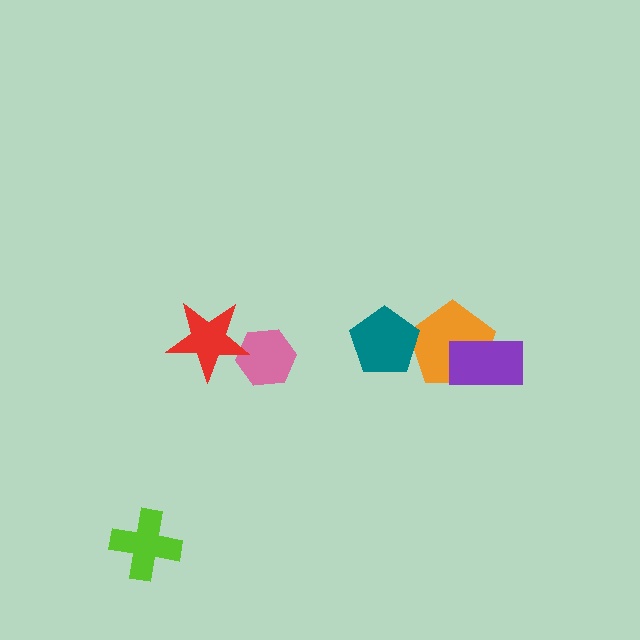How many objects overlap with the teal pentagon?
1 object overlaps with the teal pentagon.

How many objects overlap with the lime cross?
0 objects overlap with the lime cross.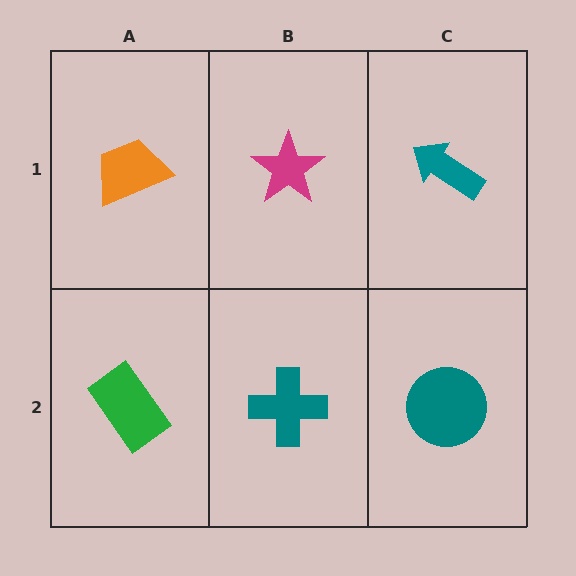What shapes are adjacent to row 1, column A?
A green rectangle (row 2, column A), a magenta star (row 1, column B).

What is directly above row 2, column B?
A magenta star.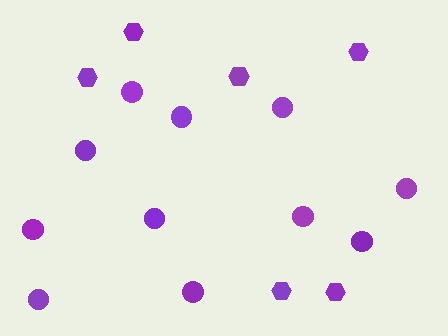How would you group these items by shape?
There are 2 groups: one group of circles (11) and one group of hexagons (6).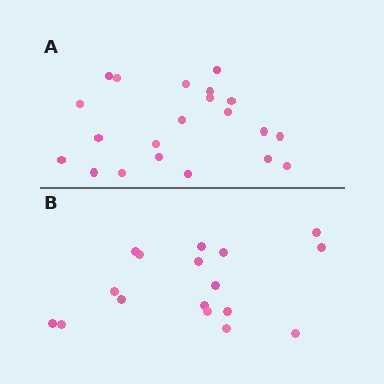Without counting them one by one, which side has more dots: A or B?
Region A (the top region) has more dots.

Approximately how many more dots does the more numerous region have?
Region A has about 4 more dots than region B.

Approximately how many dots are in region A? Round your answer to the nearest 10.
About 20 dots. (The exact count is 21, which rounds to 20.)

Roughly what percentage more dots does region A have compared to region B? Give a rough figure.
About 25% more.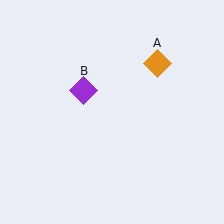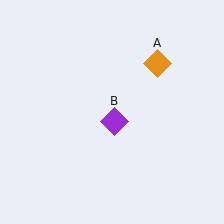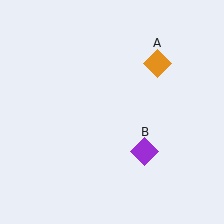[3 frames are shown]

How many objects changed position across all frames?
1 object changed position: purple diamond (object B).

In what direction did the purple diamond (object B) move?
The purple diamond (object B) moved down and to the right.